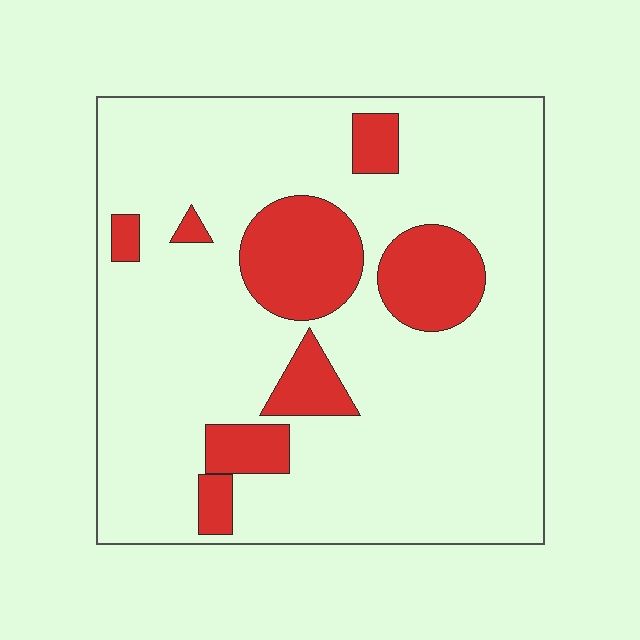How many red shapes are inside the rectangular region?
8.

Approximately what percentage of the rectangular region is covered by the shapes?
Approximately 20%.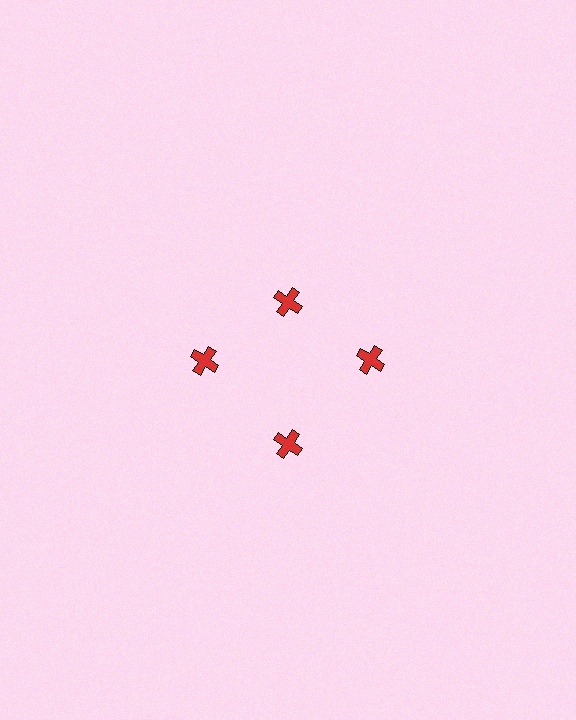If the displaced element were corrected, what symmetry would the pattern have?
It would have 4-fold rotational symmetry — the pattern would map onto itself every 90 degrees.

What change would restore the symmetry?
The symmetry would be restored by moving it outward, back onto the ring so that all 4 crosses sit at equal angles and equal distance from the center.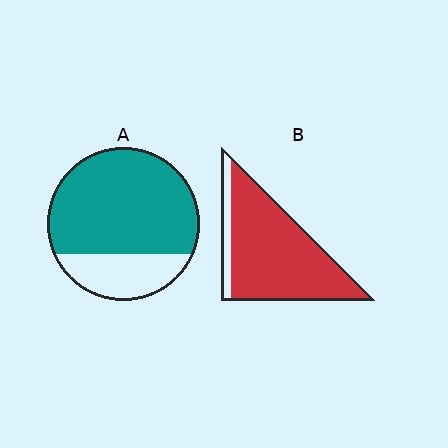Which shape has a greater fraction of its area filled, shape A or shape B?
Shape B.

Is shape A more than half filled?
Yes.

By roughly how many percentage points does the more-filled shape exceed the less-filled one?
By roughly 15 percentage points (B over A).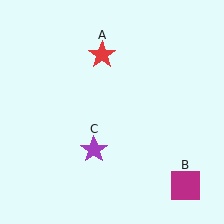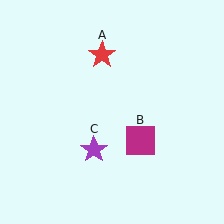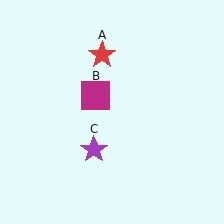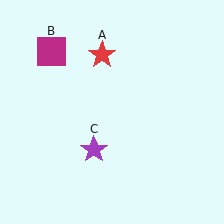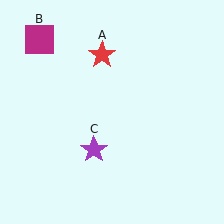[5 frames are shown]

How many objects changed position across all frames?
1 object changed position: magenta square (object B).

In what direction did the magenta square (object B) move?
The magenta square (object B) moved up and to the left.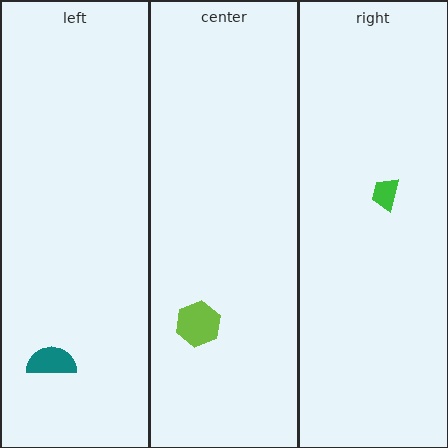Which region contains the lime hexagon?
The center region.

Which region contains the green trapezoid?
The right region.